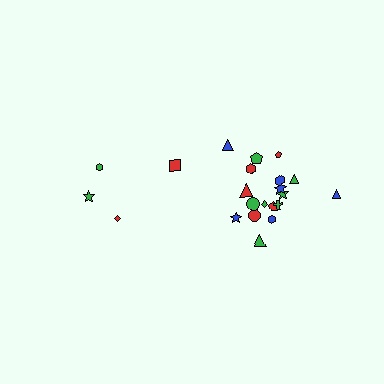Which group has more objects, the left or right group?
The right group.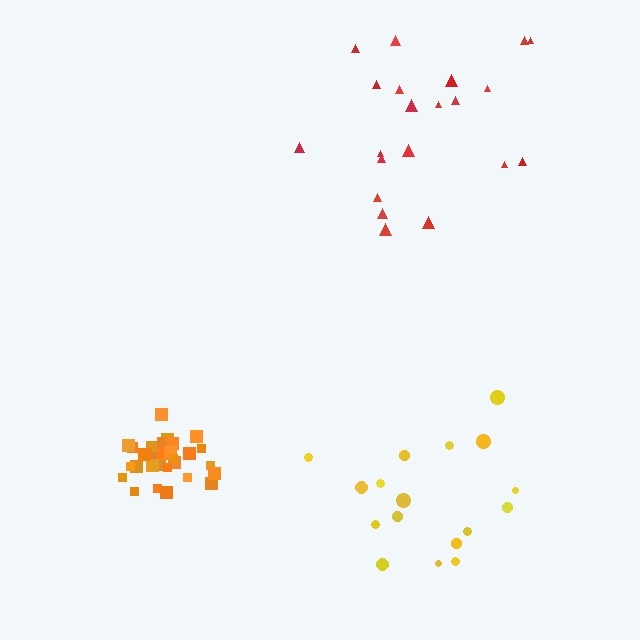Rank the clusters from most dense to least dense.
orange, red, yellow.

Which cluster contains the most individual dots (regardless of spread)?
Orange (30).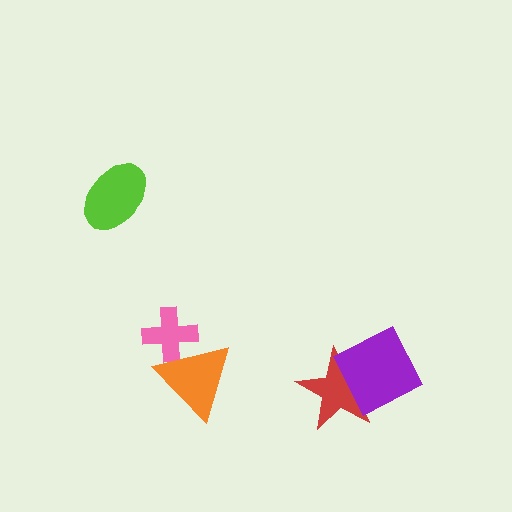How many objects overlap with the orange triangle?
1 object overlaps with the orange triangle.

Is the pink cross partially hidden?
Yes, it is partially covered by another shape.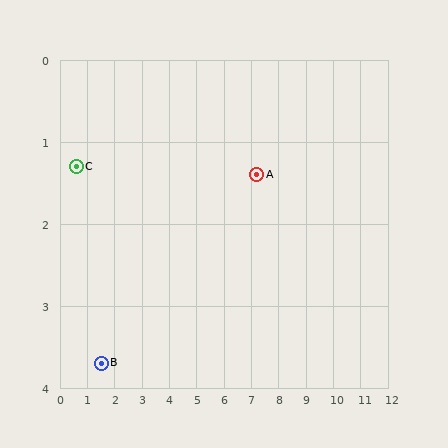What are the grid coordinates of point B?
Point B is at approximately (1.5, 3.7).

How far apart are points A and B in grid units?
Points A and B are about 6.1 grid units apart.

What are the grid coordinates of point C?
Point C is at approximately (0.6, 1.3).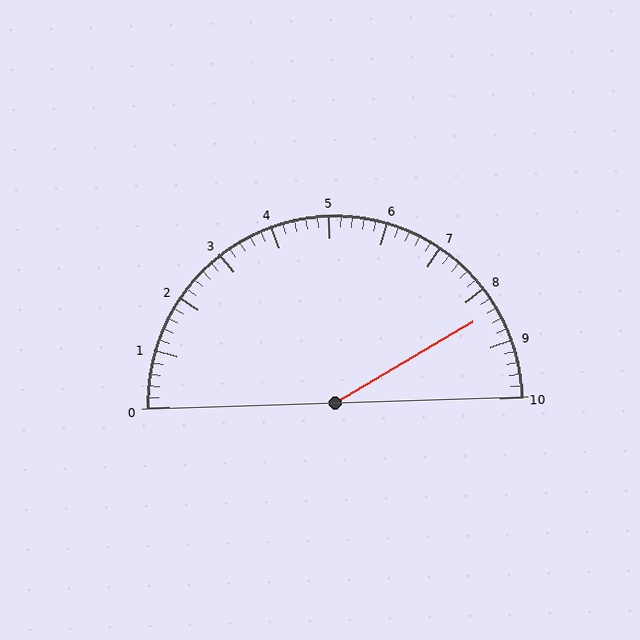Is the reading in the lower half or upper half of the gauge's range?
The reading is in the upper half of the range (0 to 10).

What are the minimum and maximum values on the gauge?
The gauge ranges from 0 to 10.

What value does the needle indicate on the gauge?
The needle indicates approximately 8.4.